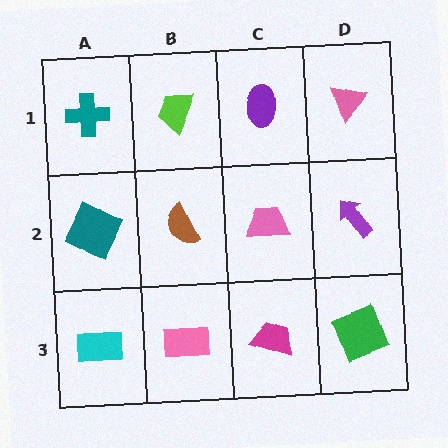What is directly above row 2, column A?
A teal cross.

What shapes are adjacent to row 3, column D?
A purple arrow (row 2, column D), a magenta trapezoid (row 3, column C).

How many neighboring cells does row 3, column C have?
3.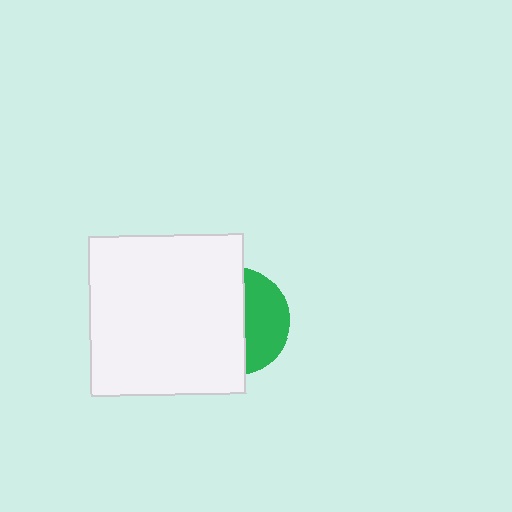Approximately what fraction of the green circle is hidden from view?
Roughly 60% of the green circle is hidden behind the white rectangle.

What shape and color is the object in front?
The object in front is a white rectangle.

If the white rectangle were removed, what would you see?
You would see the complete green circle.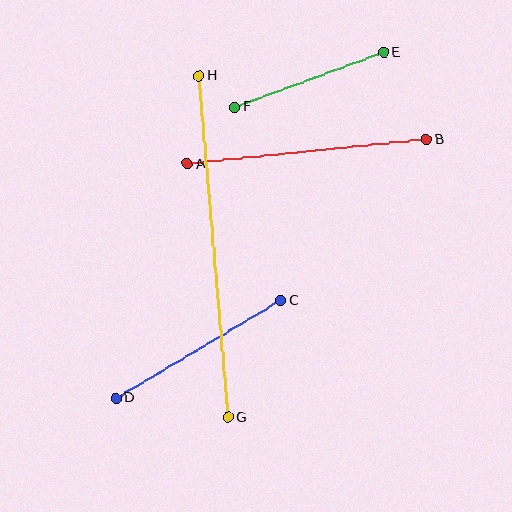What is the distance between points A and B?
The distance is approximately 240 pixels.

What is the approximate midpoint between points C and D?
The midpoint is at approximately (198, 349) pixels.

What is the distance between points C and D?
The distance is approximately 192 pixels.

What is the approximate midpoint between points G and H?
The midpoint is at approximately (213, 246) pixels.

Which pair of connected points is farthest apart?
Points G and H are farthest apart.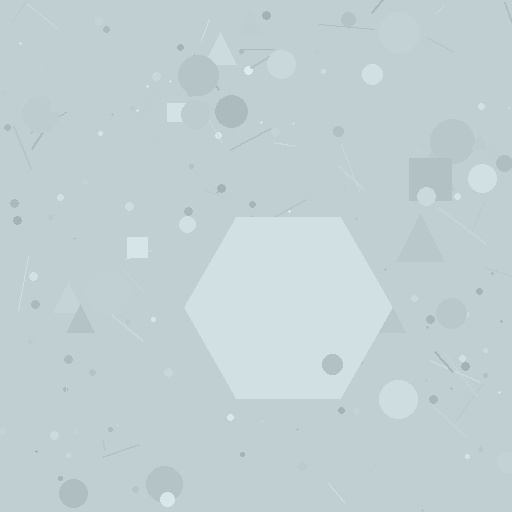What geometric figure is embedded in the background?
A hexagon is embedded in the background.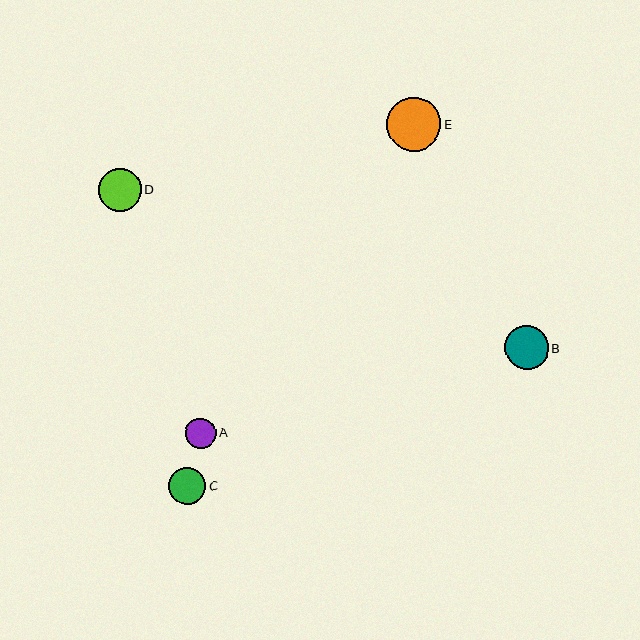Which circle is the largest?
Circle E is the largest with a size of approximately 54 pixels.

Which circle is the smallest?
Circle A is the smallest with a size of approximately 31 pixels.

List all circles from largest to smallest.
From largest to smallest: E, B, D, C, A.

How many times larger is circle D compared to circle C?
Circle D is approximately 1.1 times the size of circle C.